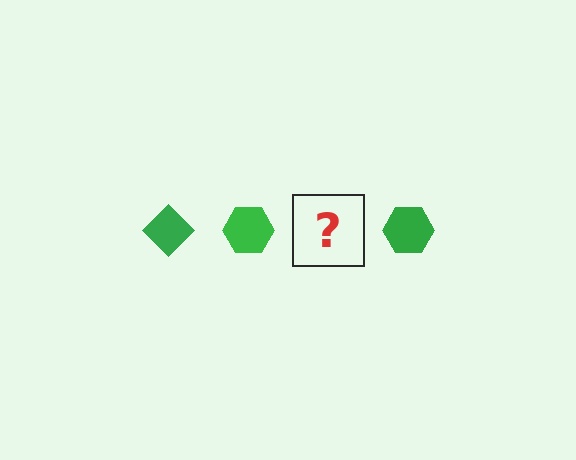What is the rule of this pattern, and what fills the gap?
The rule is that the pattern cycles through diamond, hexagon shapes in green. The gap should be filled with a green diamond.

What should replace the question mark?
The question mark should be replaced with a green diamond.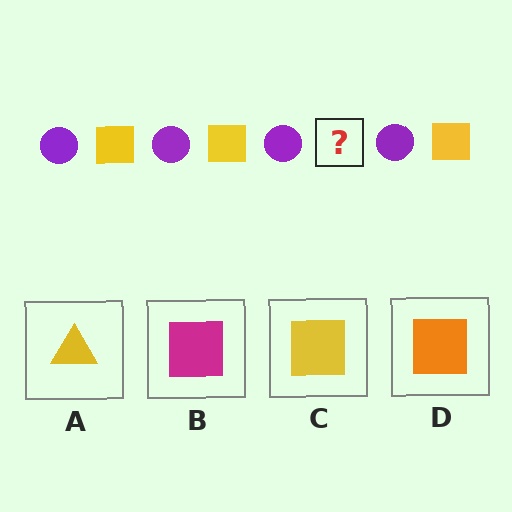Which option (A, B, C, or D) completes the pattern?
C.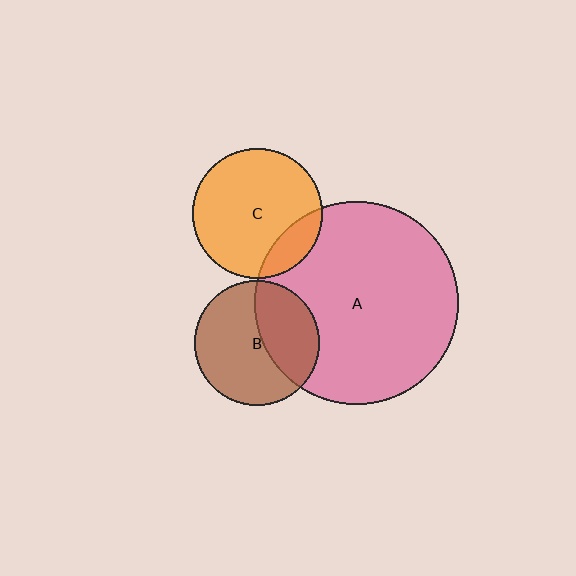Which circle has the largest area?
Circle A (pink).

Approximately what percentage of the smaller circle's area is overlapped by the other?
Approximately 15%.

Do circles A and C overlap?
Yes.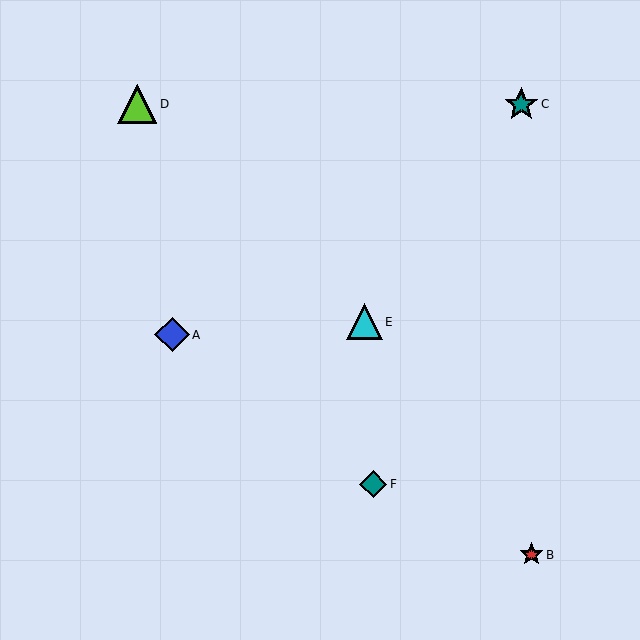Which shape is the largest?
The lime triangle (labeled D) is the largest.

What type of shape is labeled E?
Shape E is a cyan triangle.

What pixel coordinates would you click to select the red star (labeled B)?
Click at (532, 555) to select the red star B.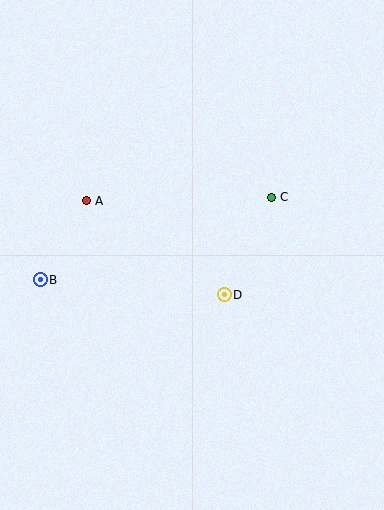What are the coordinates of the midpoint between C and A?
The midpoint between C and A is at (179, 199).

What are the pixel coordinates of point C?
Point C is at (271, 197).